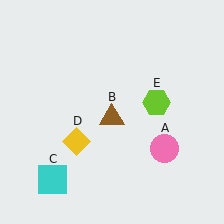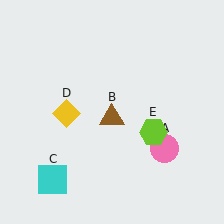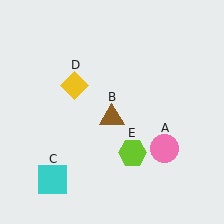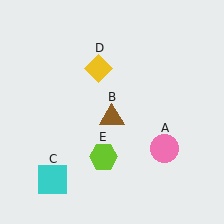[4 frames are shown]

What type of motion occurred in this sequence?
The yellow diamond (object D), lime hexagon (object E) rotated clockwise around the center of the scene.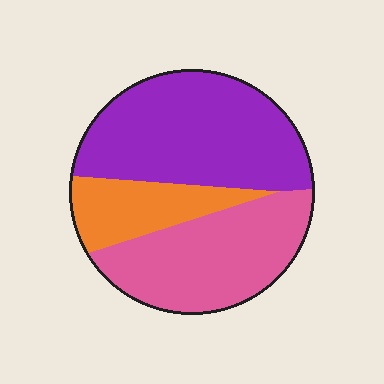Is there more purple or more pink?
Purple.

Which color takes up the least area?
Orange, at roughly 20%.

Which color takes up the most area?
Purple, at roughly 45%.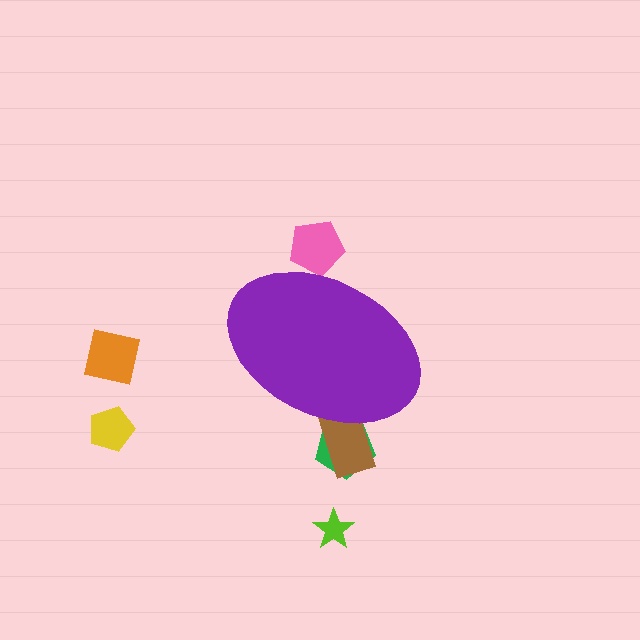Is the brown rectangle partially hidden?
Yes, the brown rectangle is partially hidden behind the purple ellipse.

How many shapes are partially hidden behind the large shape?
3 shapes are partially hidden.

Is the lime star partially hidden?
No, the lime star is fully visible.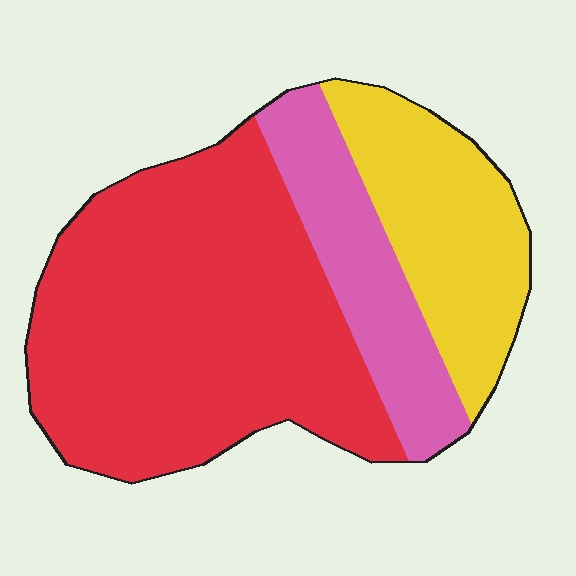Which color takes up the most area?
Red, at roughly 60%.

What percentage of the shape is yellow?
Yellow covers about 25% of the shape.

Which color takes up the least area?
Pink, at roughly 20%.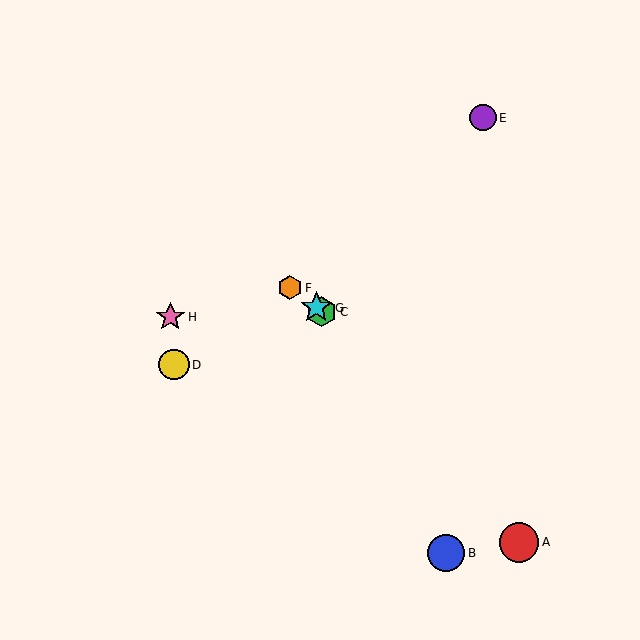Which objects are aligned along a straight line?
Objects C, F, G are aligned along a straight line.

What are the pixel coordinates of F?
Object F is at (290, 288).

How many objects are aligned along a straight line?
3 objects (C, F, G) are aligned along a straight line.